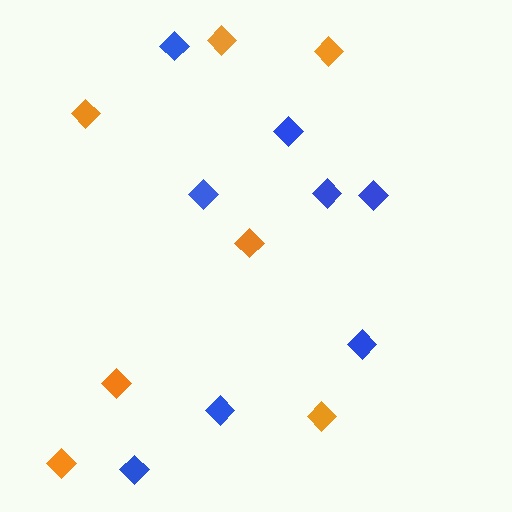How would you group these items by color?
There are 2 groups: one group of blue diamonds (8) and one group of orange diamonds (7).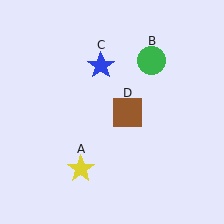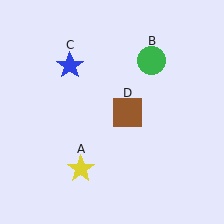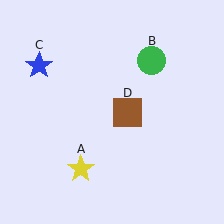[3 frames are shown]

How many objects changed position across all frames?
1 object changed position: blue star (object C).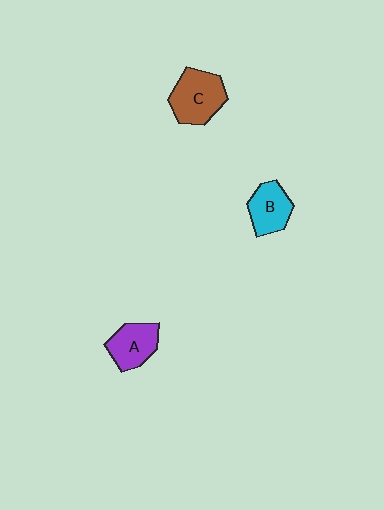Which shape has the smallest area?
Shape B (cyan).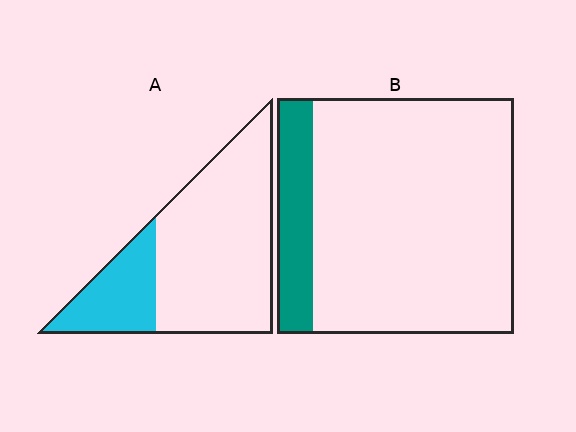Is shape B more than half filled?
No.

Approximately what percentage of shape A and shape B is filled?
A is approximately 25% and B is approximately 15%.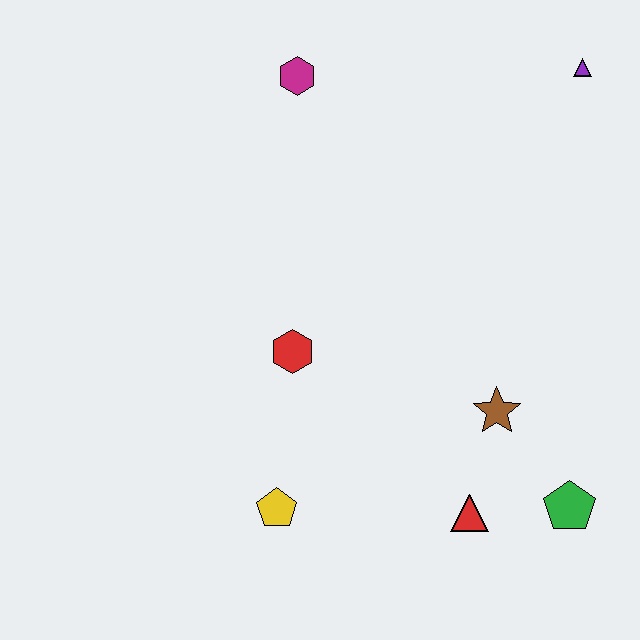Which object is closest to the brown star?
The red triangle is closest to the brown star.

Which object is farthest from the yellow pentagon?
The purple triangle is farthest from the yellow pentagon.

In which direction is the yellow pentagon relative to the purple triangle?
The yellow pentagon is below the purple triangle.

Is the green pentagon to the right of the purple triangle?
No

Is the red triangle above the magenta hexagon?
No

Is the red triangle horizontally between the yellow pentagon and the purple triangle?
Yes